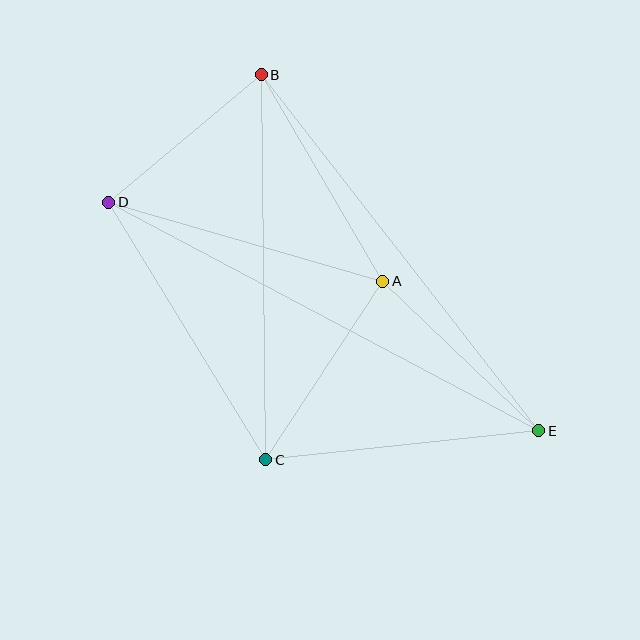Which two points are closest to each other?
Points B and D are closest to each other.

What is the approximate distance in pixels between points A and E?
The distance between A and E is approximately 216 pixels.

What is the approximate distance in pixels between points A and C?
The distance between A and C is approximately 213 pixels.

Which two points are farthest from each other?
Points D and E are farthest from each other.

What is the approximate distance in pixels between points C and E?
The distance between C and E is approximately 274 pixels.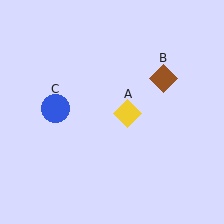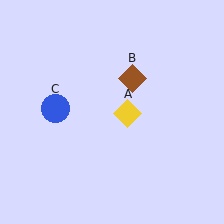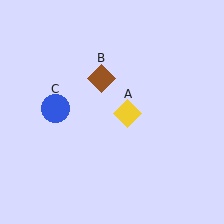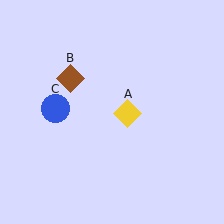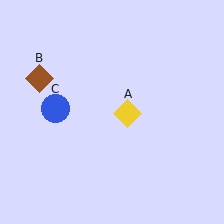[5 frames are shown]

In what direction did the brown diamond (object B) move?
The brown diamond (object B) moved left.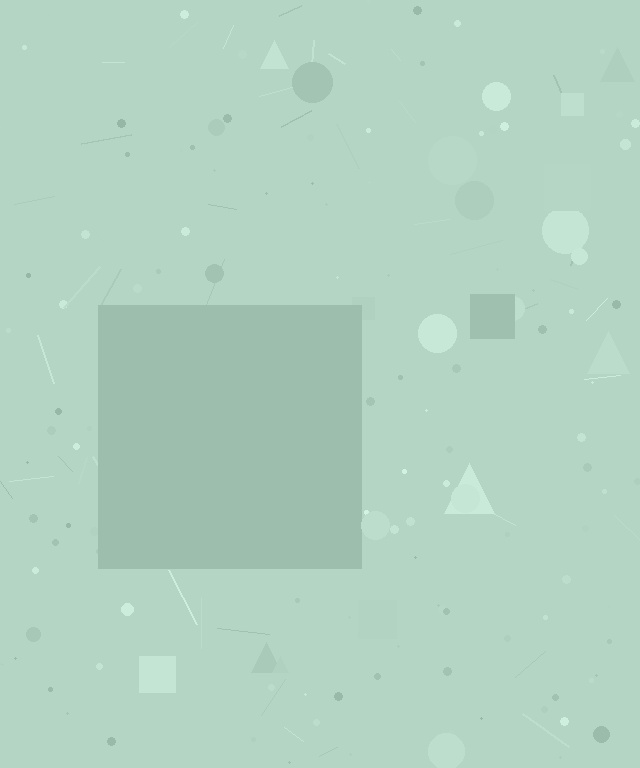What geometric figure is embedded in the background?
A square is embedded in the background.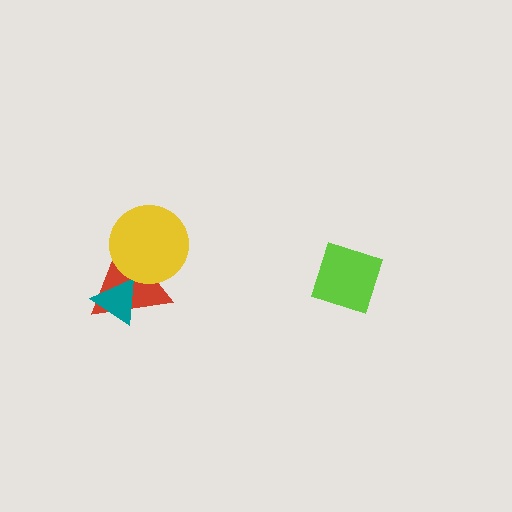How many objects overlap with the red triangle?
2 objects overlap with the red triangle.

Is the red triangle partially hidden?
Yes, it is partially covered by another shape.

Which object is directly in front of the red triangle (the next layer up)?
The teal triangle is directly in front of the red triangle.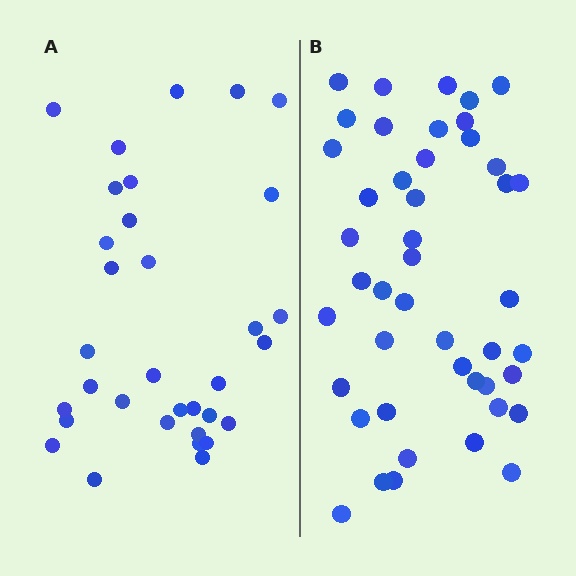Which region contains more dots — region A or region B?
Region B (the right region) has more dots.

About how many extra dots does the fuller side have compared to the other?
Region B has roughly 12 or so more dots than region A.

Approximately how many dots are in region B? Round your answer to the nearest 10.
About 40 dots. (The exact count is 45, which rounds to 40.)